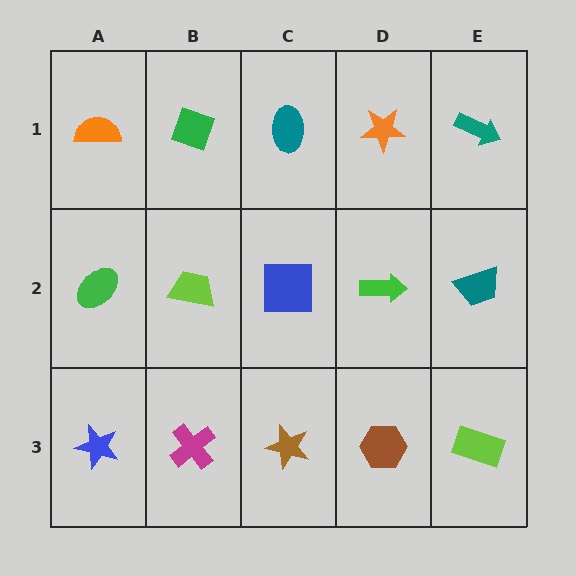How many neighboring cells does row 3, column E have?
2.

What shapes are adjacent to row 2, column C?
A teal ellipse (row 1, column C), a brown star (row 3, column C), a lime trapezoid (row 2, column B), a green arrow (row 2, column D).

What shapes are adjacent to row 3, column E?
A teal trapezoid (row 2, column E), a brown hexagon (row 3, column D).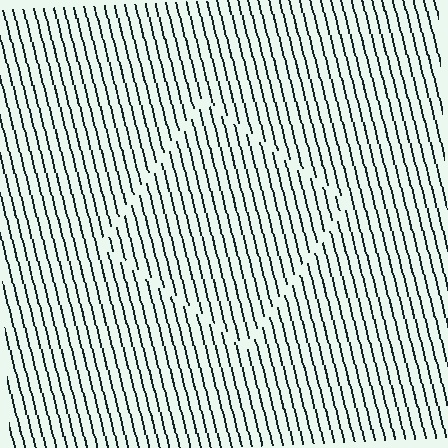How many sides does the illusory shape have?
4 sides — the line-ends trace a square.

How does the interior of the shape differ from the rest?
The interior of the shape contains the same grating, shifted by half a period — the contour is defined by the phase discontinuity where line-ends from the inner and outer gratings abut.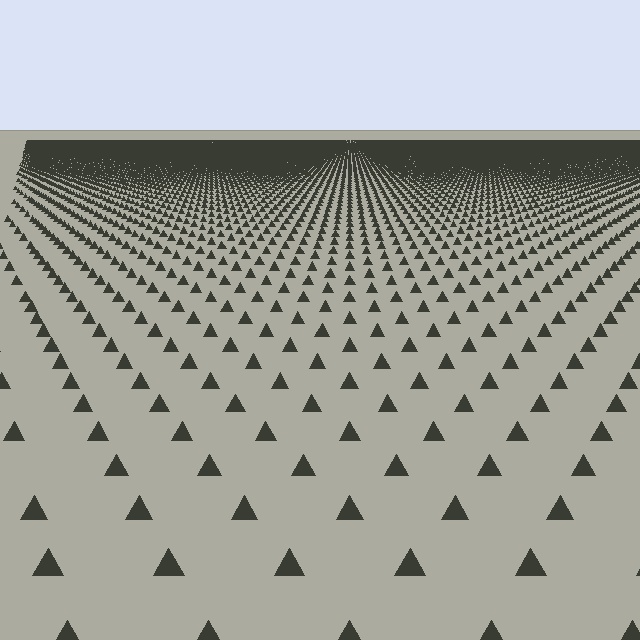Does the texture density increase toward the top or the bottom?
Density increases toward the top.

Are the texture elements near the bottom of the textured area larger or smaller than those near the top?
Larger. Near the bottom, elements are closer to the viewer and appear at a bigger on-screen size.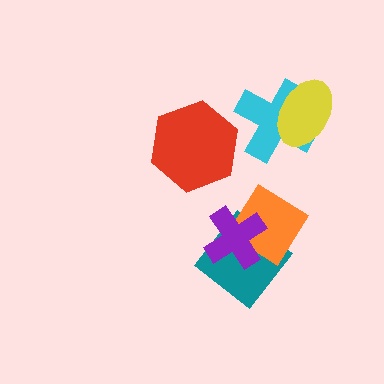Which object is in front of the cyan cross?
The yellow ellipse is in front of the cyan cross.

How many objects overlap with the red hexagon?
0 objects overlap with the red hexagon.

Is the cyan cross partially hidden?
Yes, it is partially covered by another shape.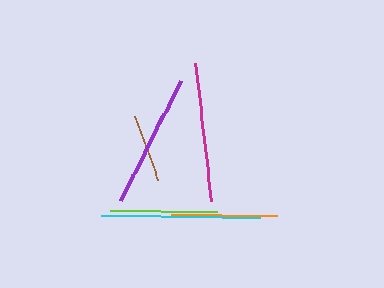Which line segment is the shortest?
The brown line is the shortest at approximately 68 pixels.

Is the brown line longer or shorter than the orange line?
The orange line is longer than the brown line.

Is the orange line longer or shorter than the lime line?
The lime line is longer than the orange line.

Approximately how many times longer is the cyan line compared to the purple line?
The cyan line is approximately 1.2 times the length of the purple line.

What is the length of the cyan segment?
The cyan segment is approximately 159 pixels long.